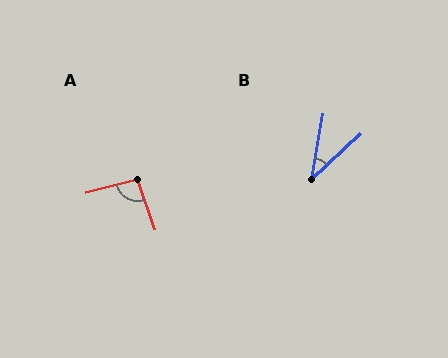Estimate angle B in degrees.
Approximately 38 degrees.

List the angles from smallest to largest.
B (38°), A (95°).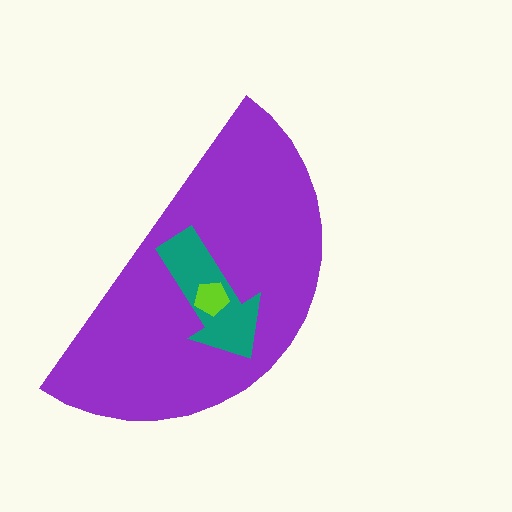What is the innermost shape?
The lime pentagon.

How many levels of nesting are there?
3.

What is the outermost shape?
The purple semicircle.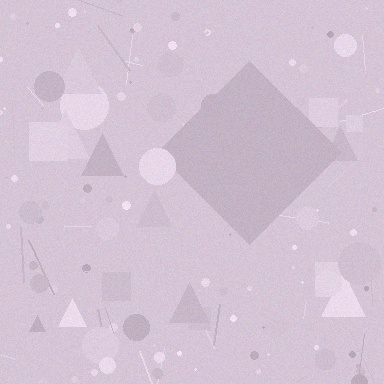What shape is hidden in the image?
A diamond is hidden in the image.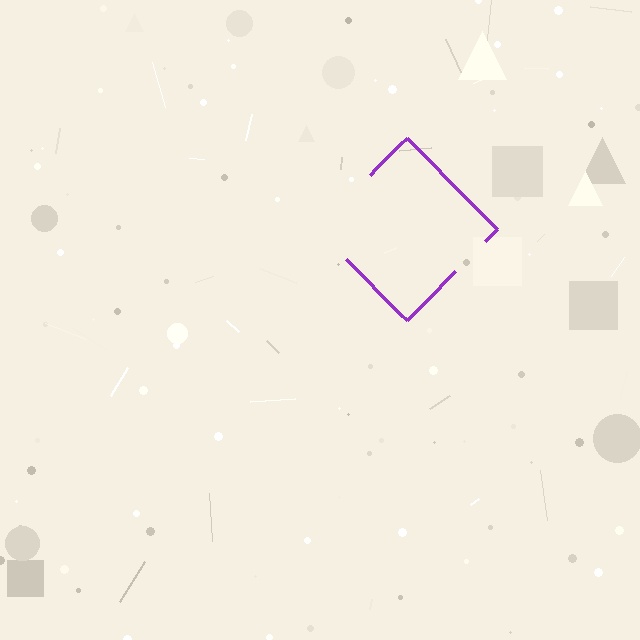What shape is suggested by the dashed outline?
The dashed outline suggests a diamond.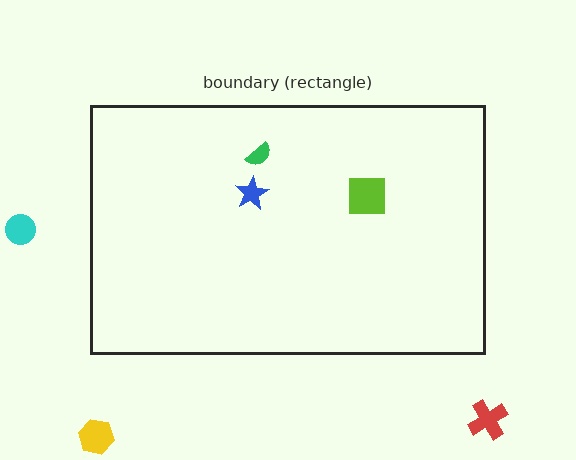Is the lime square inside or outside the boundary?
Inside.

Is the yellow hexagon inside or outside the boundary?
Outside.